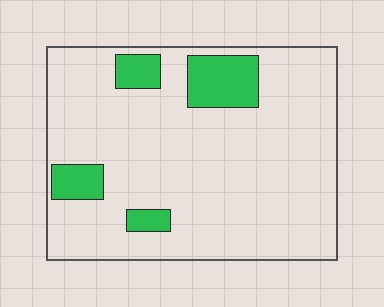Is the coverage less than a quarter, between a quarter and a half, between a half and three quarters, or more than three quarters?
Less than a quarter.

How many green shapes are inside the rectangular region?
4.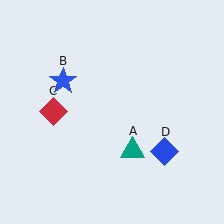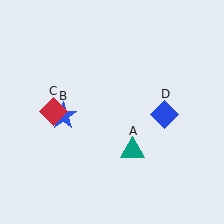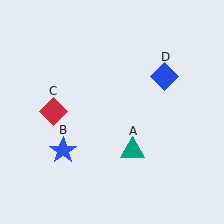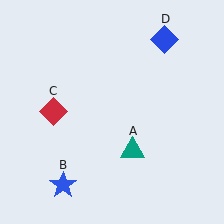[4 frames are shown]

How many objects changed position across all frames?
2 objects changed position: blue star (object B), blue diamond (object D).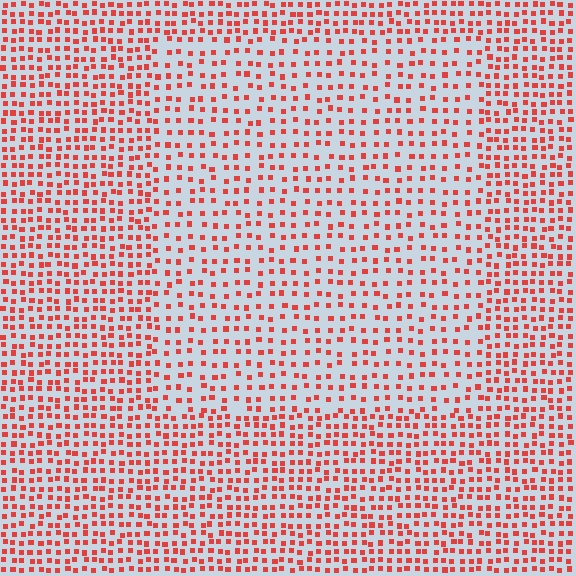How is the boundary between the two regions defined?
The boundary is defined by a change in element density (approximately 1.7x ratio). All elements are the same color, size, and shape.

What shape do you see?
I see a rectangle.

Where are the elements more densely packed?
The elements are more densely packed outside the rectangle boundary.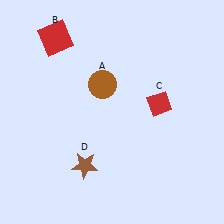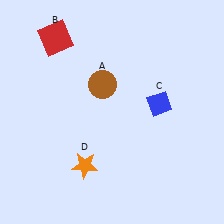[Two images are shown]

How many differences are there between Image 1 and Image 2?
There are 2 differences between the two images.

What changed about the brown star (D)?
In Image 1, D is brown. In Image 2, it changed to orange.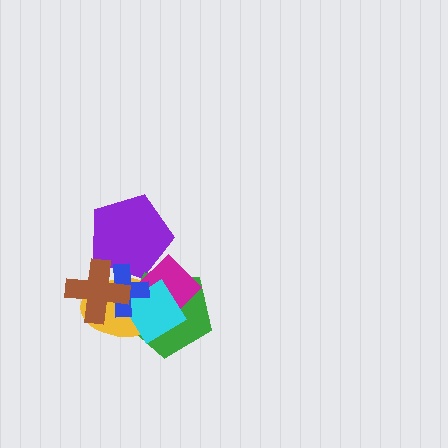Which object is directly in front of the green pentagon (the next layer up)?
The yellow ellipse is directly in front of the green pentagon.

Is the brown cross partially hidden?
No, no other shape covers it.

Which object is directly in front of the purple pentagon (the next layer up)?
The yellow ellipse is directly in front of the purple pentagon.